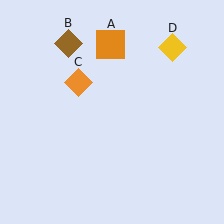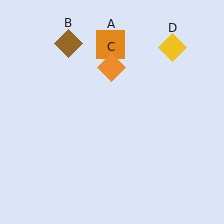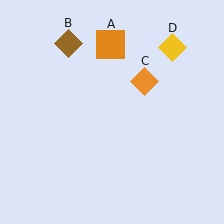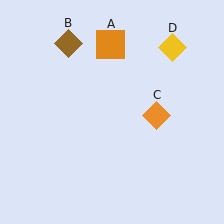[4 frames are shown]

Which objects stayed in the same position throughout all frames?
Orange square (object A) and brown diamond (object B) and yellow diamond (object D) remained stationary.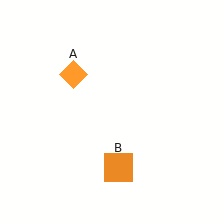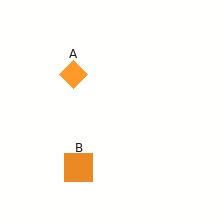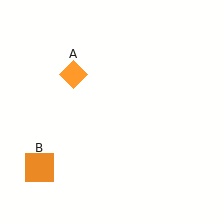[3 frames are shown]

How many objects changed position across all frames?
1 object changed position: orange square (object B).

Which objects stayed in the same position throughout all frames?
Orange diamond (object A) remained stationary.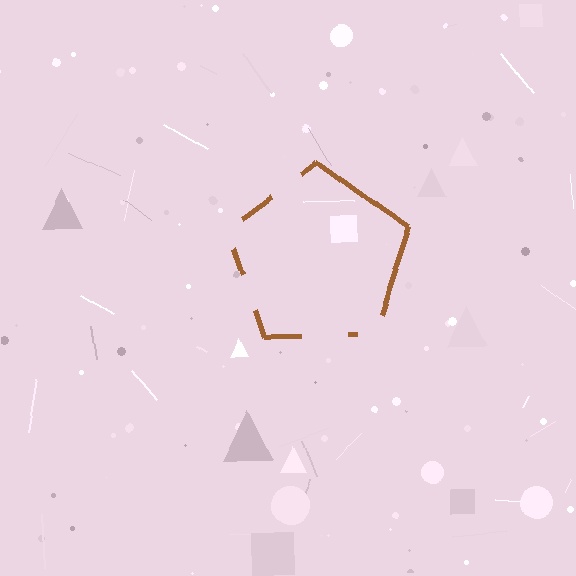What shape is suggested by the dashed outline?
The dashed outline suggests a pentagon.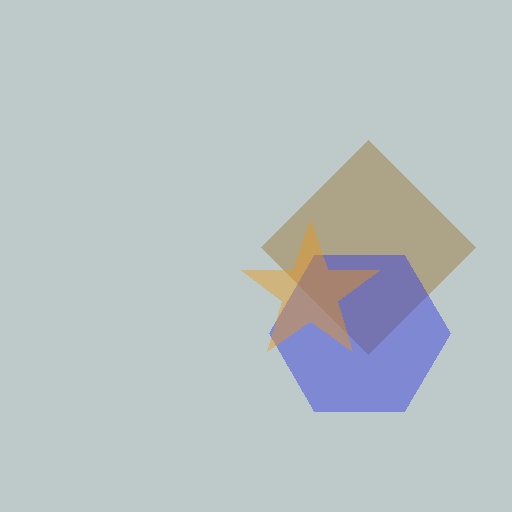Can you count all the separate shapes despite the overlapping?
Yes, there are 3 separate shapes.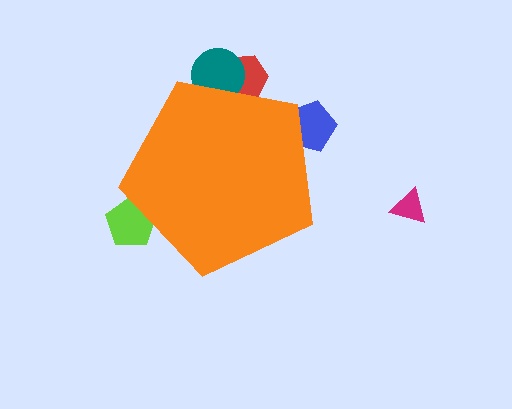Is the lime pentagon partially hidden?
Yes, the lime pentagon is partially hidden behind the orange pentagon.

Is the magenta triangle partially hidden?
No, the magenta triangle is fully visible.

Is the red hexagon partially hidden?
Yes, the red hexagon is partially hidden behind the orange pentagon.